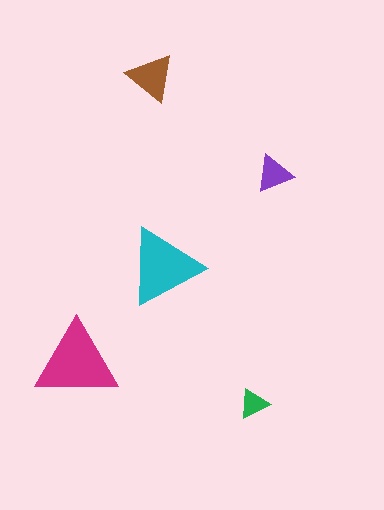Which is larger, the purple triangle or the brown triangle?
The brown one.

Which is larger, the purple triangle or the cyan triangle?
The cyan one.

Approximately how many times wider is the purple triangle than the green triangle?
About 1.5 times wider.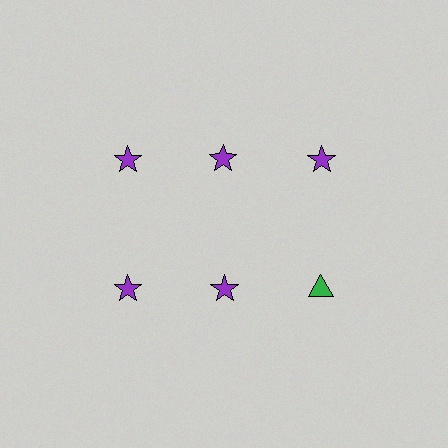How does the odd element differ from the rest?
It differs in both color (green instead of purple) and shape (triangle instead of star).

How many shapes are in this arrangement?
There are 6 shapes arranged in a grid pattern.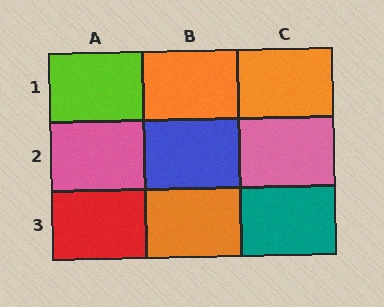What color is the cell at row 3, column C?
Teal.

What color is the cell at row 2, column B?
Blue.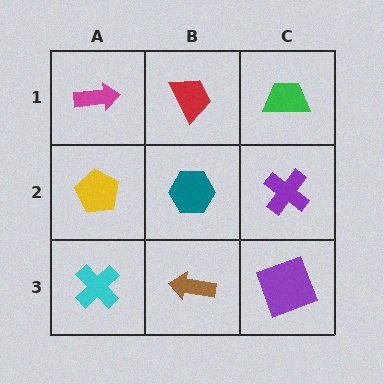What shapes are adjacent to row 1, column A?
A yellow pentagon (row 2, column A), a red trapezoid (row 1, column B).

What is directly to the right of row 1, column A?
A red trapezoid.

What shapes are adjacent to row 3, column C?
A purple cross (row 2, column C), a brown arrow (row 3, column B).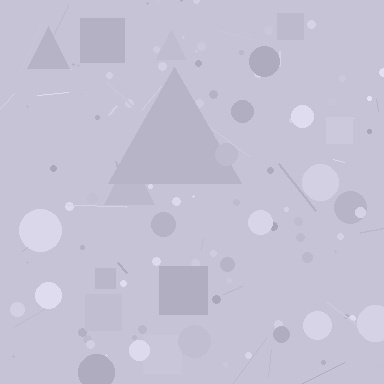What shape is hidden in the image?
A triangle is hidden in the image.